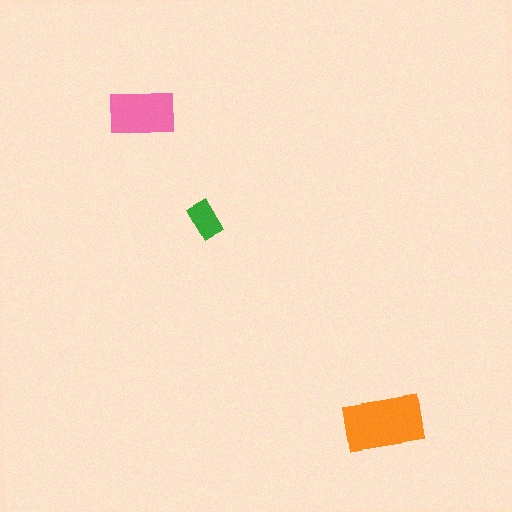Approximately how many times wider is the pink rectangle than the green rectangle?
About 1.5 times wider.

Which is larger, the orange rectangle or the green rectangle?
The orange one.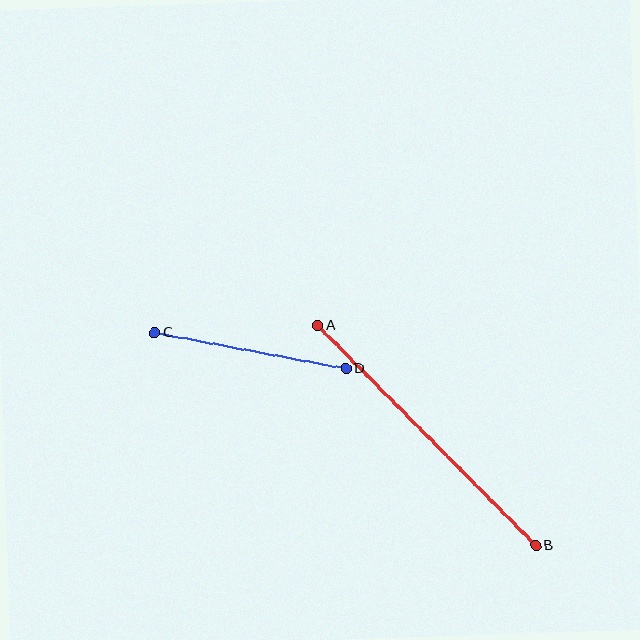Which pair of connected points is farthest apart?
Points A and B are farthest apart.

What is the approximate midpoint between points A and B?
The midpoint is at approximately (427, 435) pixels.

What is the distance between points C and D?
The distance is approximately 194 pixels.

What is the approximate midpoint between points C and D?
The midpoint is at approximately (250, 351) pixels.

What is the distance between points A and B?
The distance is approximately 310 pixels.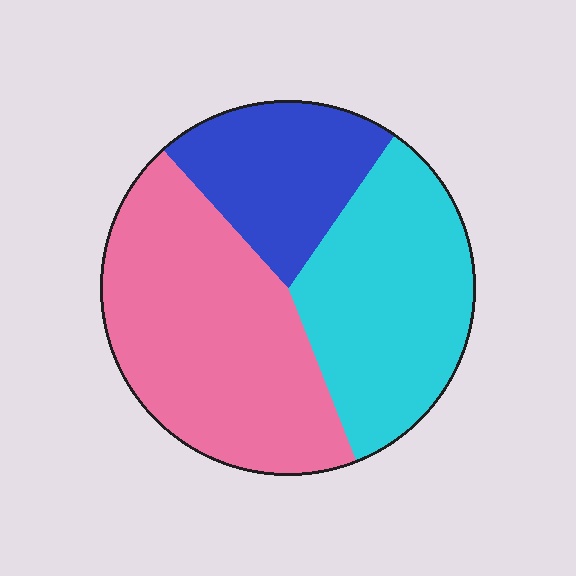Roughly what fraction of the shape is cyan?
Cyan takes up about one third (1/3) of the shape.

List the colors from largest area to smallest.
From largest to smallest: pink, cyan, blue.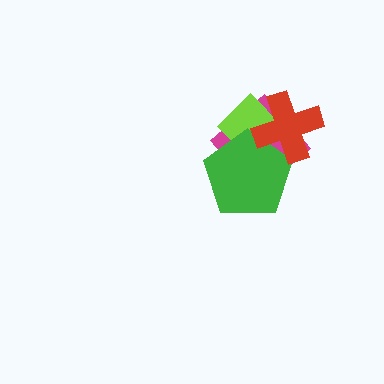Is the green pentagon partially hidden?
Yes, it is partially covered by another shape.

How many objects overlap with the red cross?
3 objects overlap with the red cross.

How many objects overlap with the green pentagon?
3 objects overlap with the green pentagon.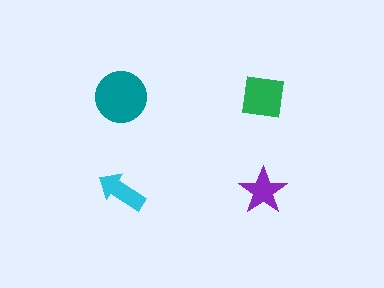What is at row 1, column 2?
A green square.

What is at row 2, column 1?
A cyan arrow.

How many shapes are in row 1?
2 shapes.